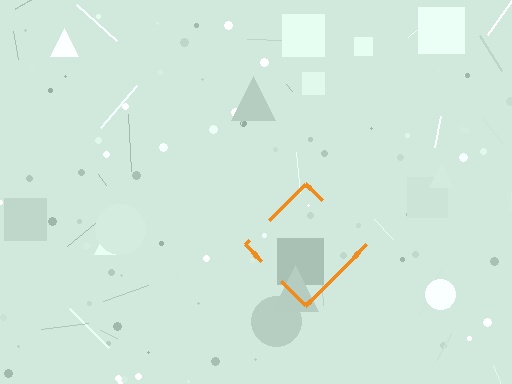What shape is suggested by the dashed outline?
The dashed outline suggests a diamond.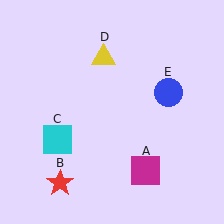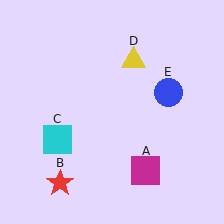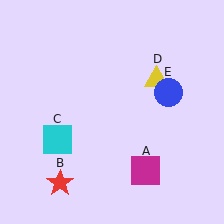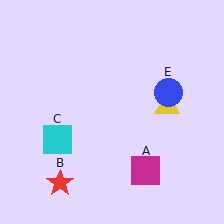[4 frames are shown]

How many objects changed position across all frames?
1 object changed position: yellow triangle (object D).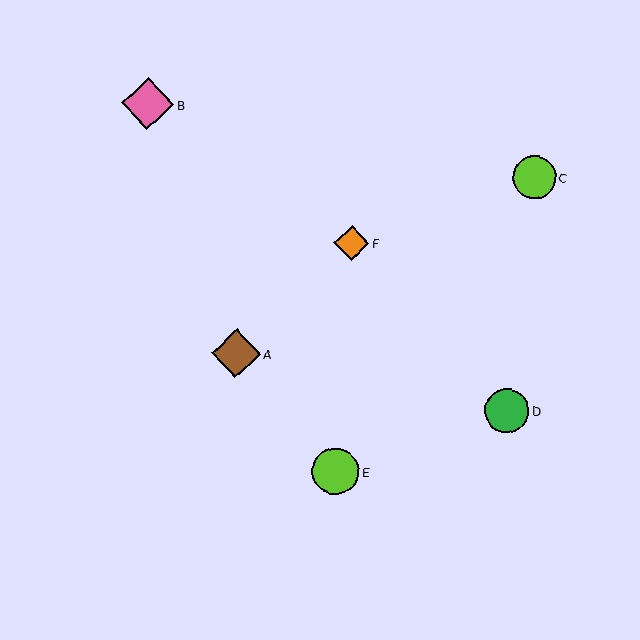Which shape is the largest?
The pink diamond (labeled B) is the largest.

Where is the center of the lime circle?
The center of the lime circle is at (534, 177).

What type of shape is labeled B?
Shape B is a pink diamond.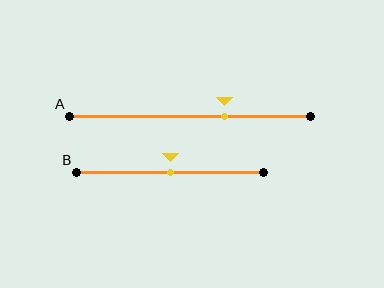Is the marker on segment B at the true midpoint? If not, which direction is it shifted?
Yes, the marker on segment B is at the true midpoint.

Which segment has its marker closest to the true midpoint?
Segment B has its marker closest to the true midpoint.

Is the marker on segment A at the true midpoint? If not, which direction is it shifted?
No, the marker on segment A is shifted to the right by about 14% of the segment length.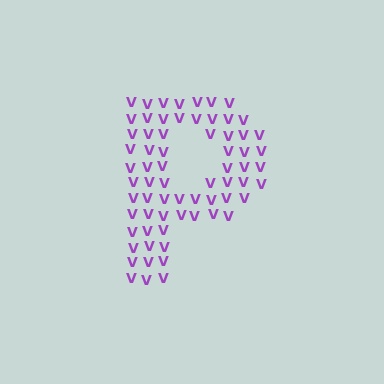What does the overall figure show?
The overall figure shows the letter P.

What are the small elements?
The small elements are letter V's.